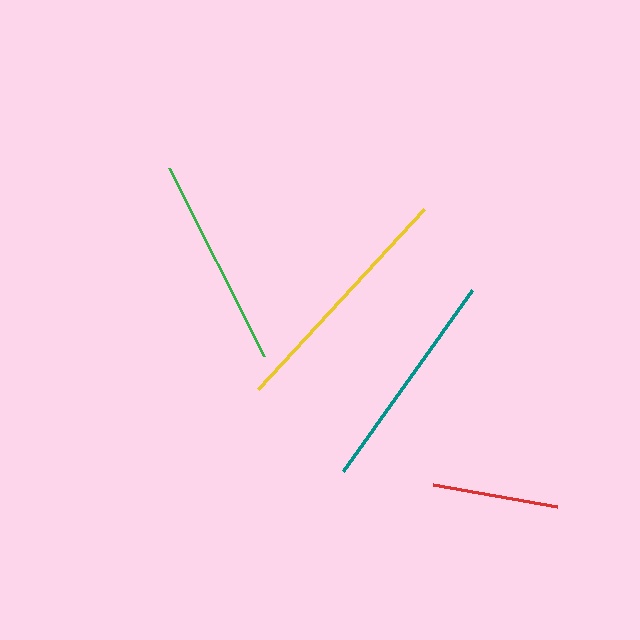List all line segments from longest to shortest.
From longest to shortest: yellow, teal, green, red.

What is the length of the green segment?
The green segment is approximately 210 pixels long.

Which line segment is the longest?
The yellow line is the longest at approximately 245 pixels.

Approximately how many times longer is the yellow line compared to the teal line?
The yellow line is approximately 1.1 times the length of the teal line.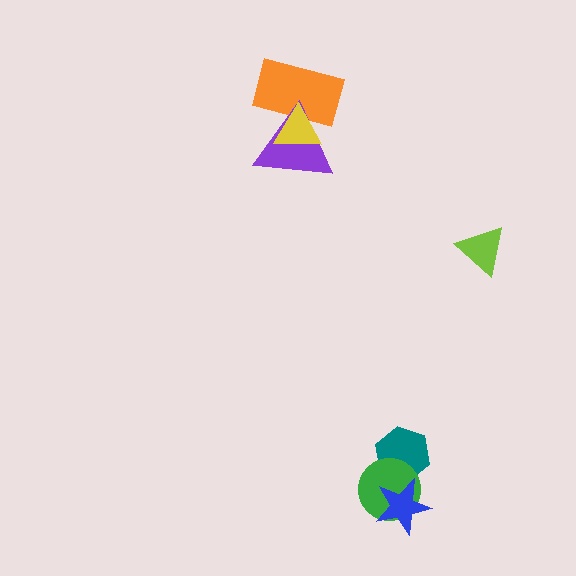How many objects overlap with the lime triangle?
0 objects overlap with the lime triangle.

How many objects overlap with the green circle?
2 objects overlap with the green circle.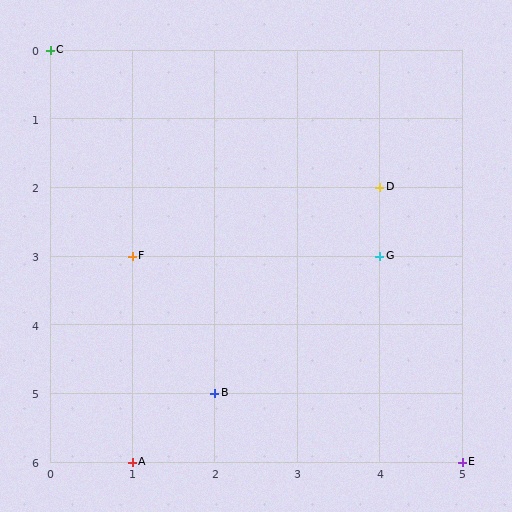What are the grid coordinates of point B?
Point B is at grid coordinates (2, 5).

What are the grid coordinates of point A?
Point A is at grid coordinates (1, 6).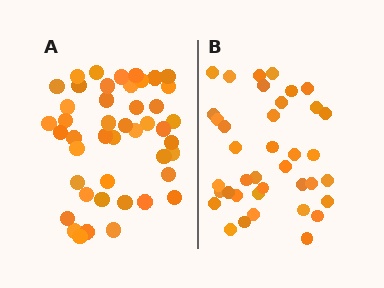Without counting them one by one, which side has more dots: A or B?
Region A (the left region) has more dots.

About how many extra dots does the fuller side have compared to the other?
Region A has roughly 8 or so more dots than region B.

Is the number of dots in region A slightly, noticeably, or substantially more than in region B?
Region A has only slightly more — the two regions are fairly close. The ratio is roughly 1.2 to 1.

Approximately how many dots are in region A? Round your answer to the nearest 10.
About 40 dots. (The exact count is 45, which rounds to 40.)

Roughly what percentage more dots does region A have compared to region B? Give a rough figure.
About 20% more.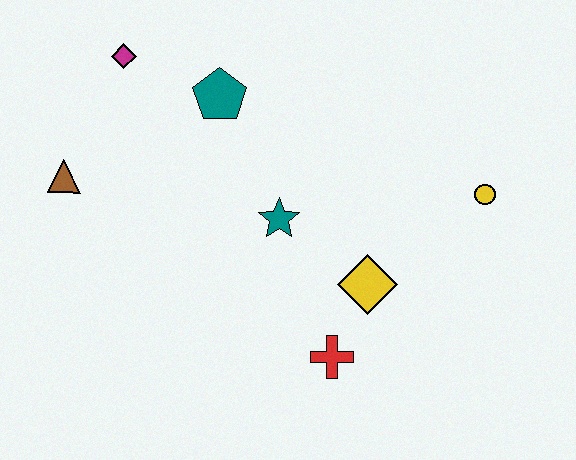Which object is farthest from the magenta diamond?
The yellow circle is farthest from the magenta diamond.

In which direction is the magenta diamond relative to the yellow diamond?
The magenta diamond is to the left of the yellow diamond.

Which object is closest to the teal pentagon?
The magenta diamond is closest to the teal pentagon.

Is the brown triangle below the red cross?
No